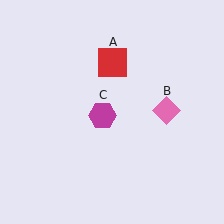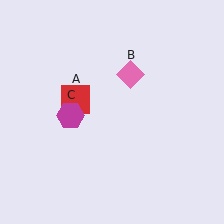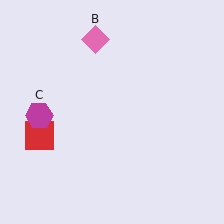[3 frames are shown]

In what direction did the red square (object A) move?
The red square (object A) moved down and to the left.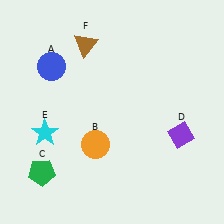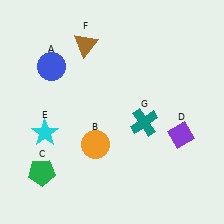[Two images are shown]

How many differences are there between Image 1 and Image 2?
There is 1 difference between the two images.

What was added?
A teal cross (G) was added in Image 2.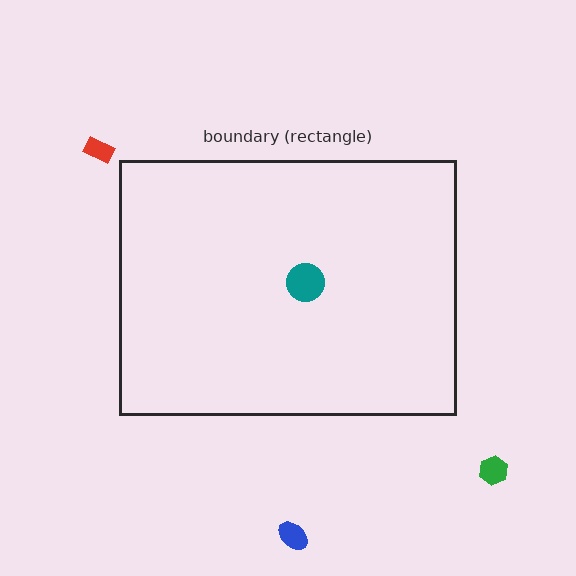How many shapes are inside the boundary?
1 inside, 3 outside.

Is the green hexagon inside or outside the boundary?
Outside.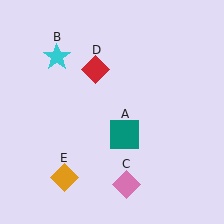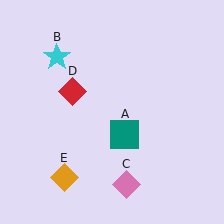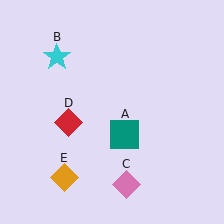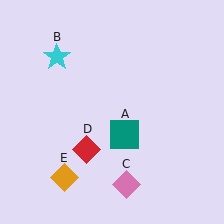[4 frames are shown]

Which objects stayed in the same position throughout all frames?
Teal square (object A) and cyan star (object B) and pink diamond (object C) and orange diamond (object E) remained stationary.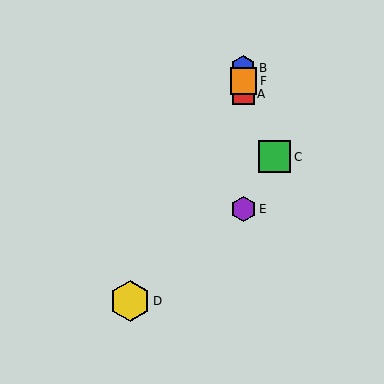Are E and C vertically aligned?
No, E is at x≈243 and C is at x≈275.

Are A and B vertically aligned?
Yes, both are at x≈243.